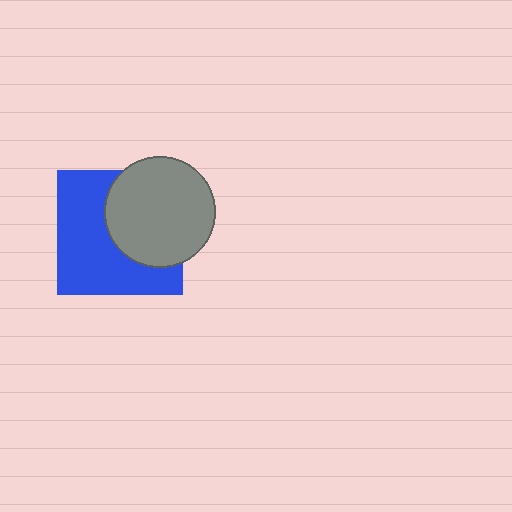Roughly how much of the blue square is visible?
About half of it is visible (roughly 57%).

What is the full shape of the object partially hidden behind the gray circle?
The partially hidden object is a blue square.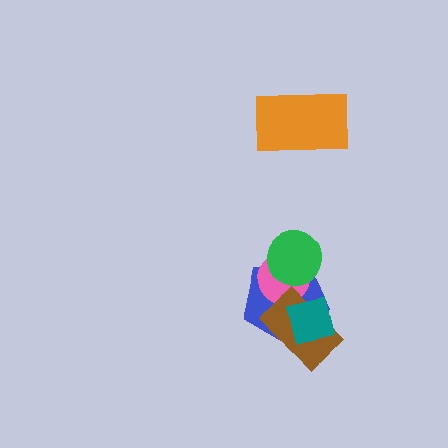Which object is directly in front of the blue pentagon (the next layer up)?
The pink circle is directly in front of the blue pentagon.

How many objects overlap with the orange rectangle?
0 objects overlap with the orange rectangle.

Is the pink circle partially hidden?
Yes, it is partially covered by another shape.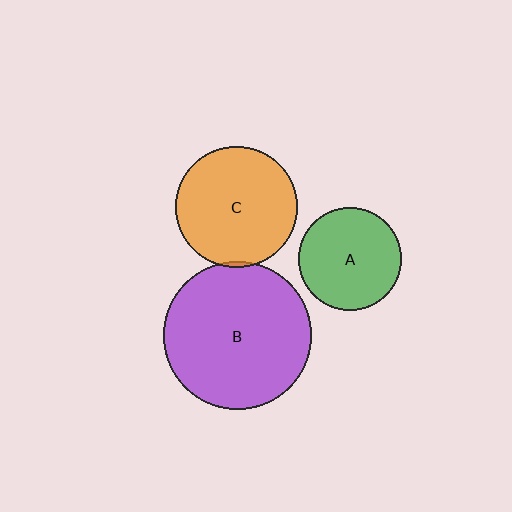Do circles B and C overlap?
Yes.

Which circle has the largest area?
Circle B (purple).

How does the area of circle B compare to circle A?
Approximately 2.1 times.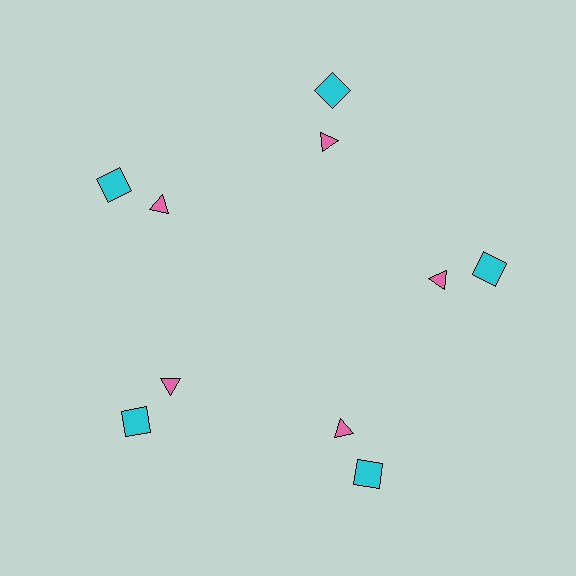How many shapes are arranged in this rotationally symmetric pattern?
There are 10 shapes, arranged in 5 groups of 2.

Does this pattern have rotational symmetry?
Yes, this pattern has 5-fold rotational symmetry. It looks the same after rotating 72 degrees around the center.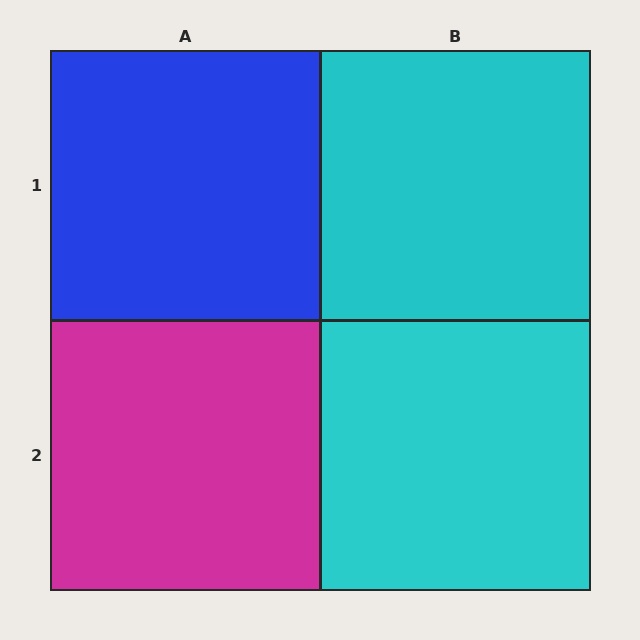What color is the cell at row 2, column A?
Magenta.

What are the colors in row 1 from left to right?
Blue, cyan.